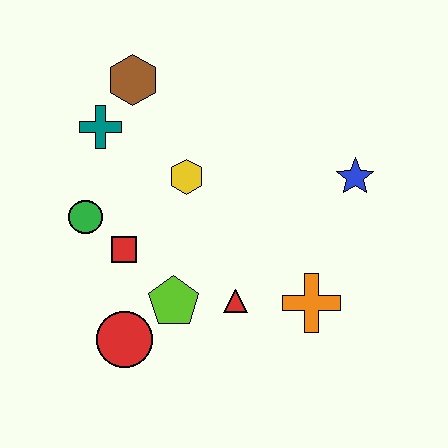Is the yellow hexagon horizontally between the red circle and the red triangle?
Yes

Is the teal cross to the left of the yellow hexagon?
Yes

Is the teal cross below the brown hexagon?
Yes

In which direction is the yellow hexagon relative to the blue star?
The yellow hexagon is to the left of the blue star.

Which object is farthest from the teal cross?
The orange cross is farthest from the teal cross.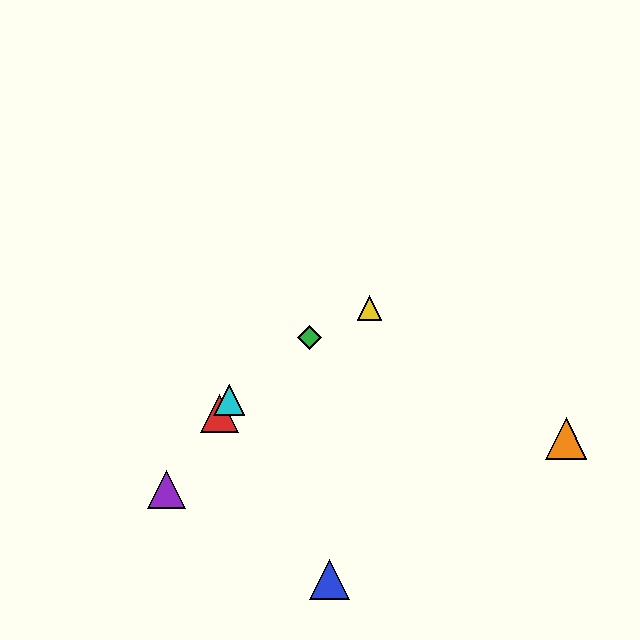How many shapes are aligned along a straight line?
3 shapes (the red triangle, the purple triangle, the cyan triangle) are aligned along a straight line.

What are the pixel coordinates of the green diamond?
The green diamond is at (310, 337).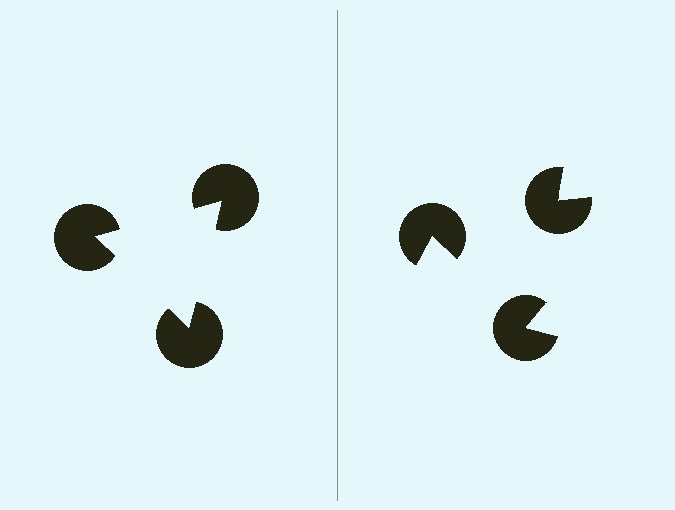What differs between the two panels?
The pac-man discs are positioned identically on both sides; only the wedge orientations differ. On the left they align to a triangle; on the right they are misaligned.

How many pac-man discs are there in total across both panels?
6 — 3 on each side.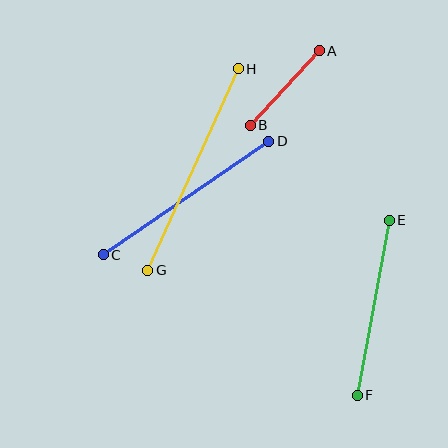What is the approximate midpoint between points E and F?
The midpoint is at approximately (373, 308) pixels.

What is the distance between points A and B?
The distance is approximately 101 pixels.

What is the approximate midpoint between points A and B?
The midpoint is at approximately (285, 88) pixels.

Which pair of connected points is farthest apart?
Points G and H are farthest apart.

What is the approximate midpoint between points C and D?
The midpoint is at approximately (186, 198) pixels.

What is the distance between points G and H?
The distance is approximately 221 pixels.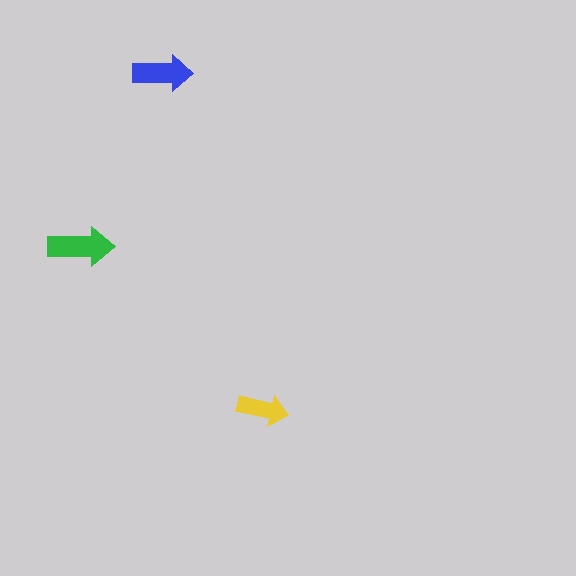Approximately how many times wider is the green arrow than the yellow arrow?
About 1.5 times wider.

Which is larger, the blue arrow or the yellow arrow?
The blue one.